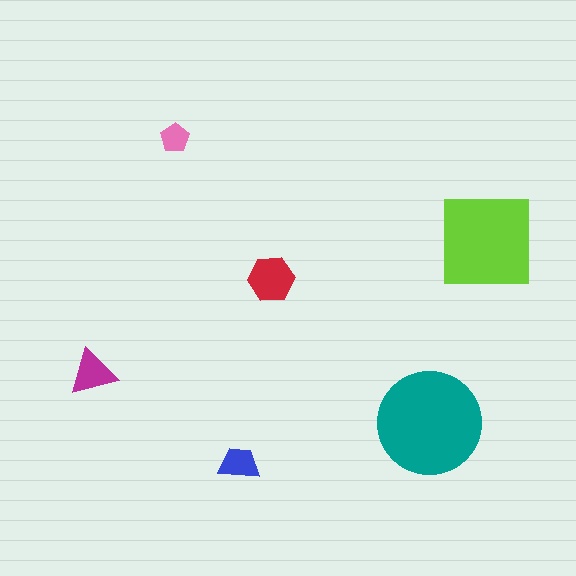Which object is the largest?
The teal circle.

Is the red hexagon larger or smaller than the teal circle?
Smaller.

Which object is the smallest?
The pink pentagon.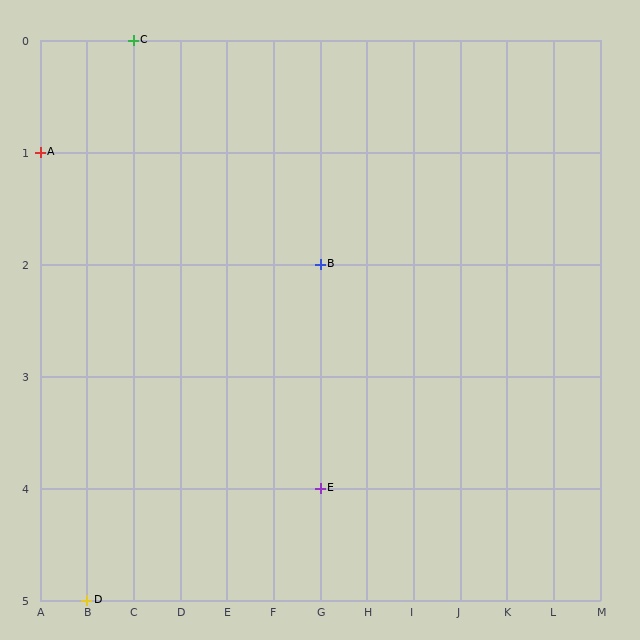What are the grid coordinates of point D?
Point D is at grid coordinates (B, 5).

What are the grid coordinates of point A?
Point A is at grid coordinates (A, 1).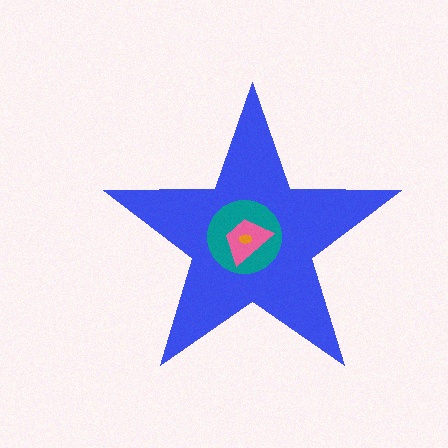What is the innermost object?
The orange ellipse.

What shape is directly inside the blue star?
The teal circle.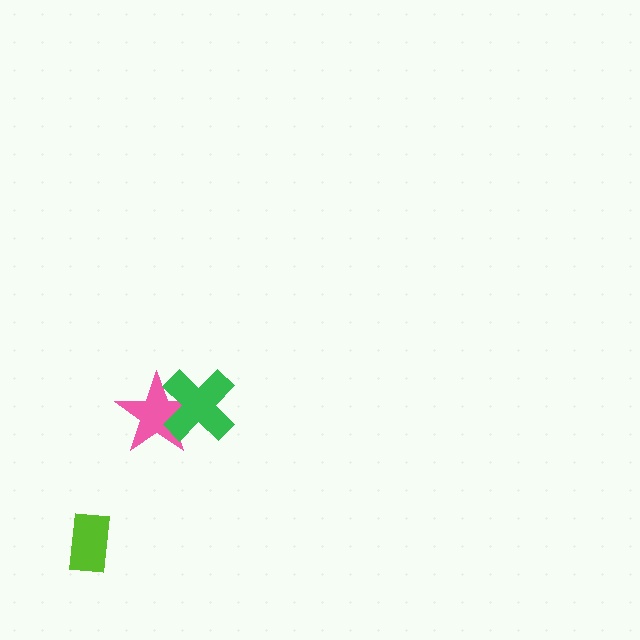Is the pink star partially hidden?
Yes, it is partially covered by another shape.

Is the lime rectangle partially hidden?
No, no other shape covers it.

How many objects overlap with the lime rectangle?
0 objects overlap with the lime rectangle.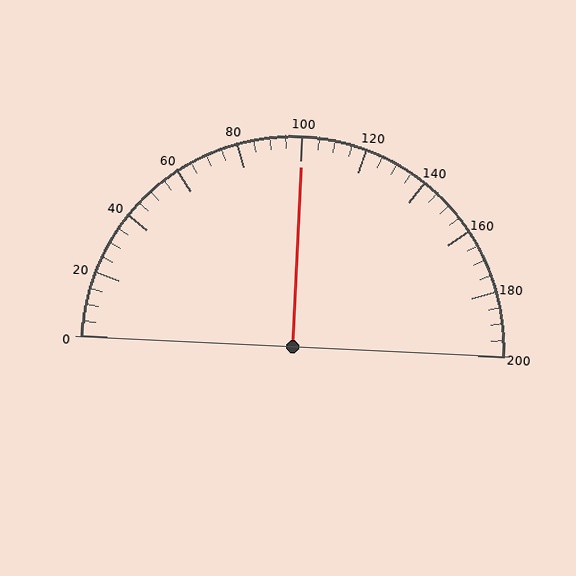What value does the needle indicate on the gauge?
The needle indicates approximately 100.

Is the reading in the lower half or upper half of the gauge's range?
The reading is in the upper half of the range (0 to 200).